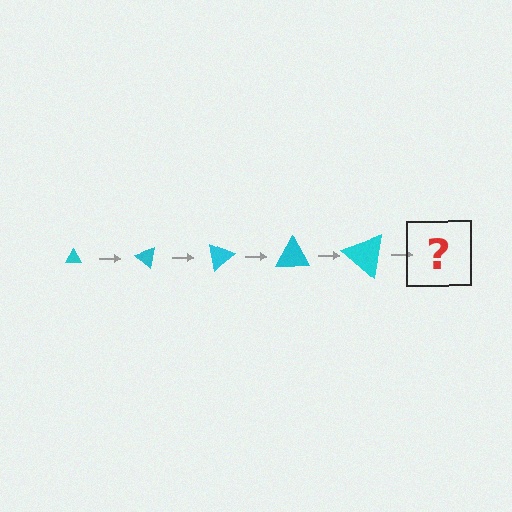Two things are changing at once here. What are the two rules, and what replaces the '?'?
The two rules are that the triangle grows larger each step and it rotates 40 degrees each step. The '?' should be a triangle, larger than the previous one and rotated 200 degrees from the start.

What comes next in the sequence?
The next element should be a triangle, larger than the previous one and rotated 200 degrees from the start.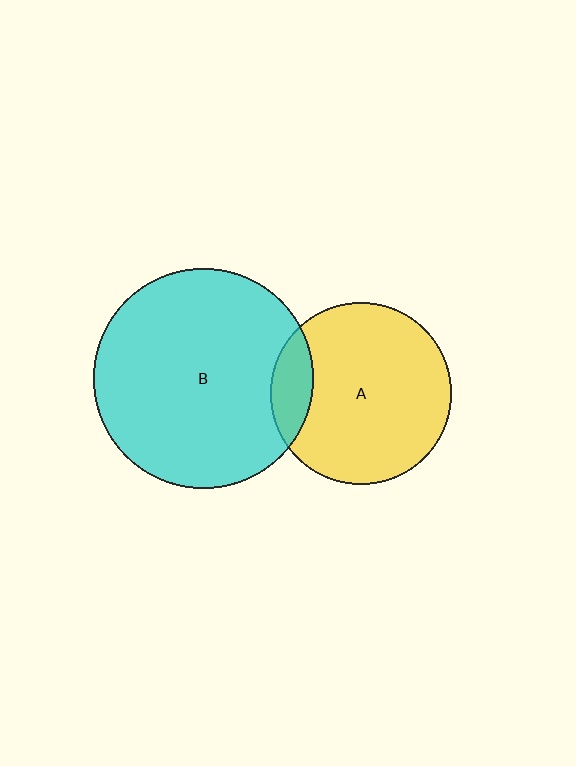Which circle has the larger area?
Circle B (cyan).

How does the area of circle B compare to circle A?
Approximately 1.5 times.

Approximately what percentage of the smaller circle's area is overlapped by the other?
Approximately 15%.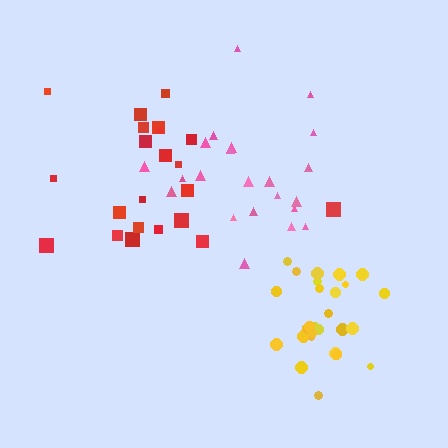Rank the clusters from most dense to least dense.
yellow, pink, red.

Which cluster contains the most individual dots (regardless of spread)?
Yellow (28).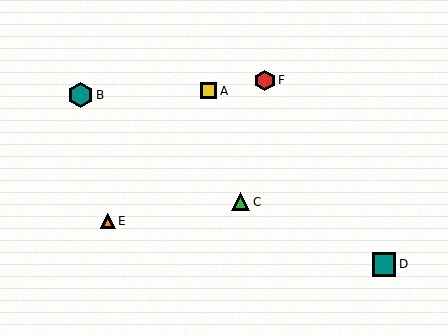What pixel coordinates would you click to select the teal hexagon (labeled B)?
Click at (81, 95) to select the teal hexagon B.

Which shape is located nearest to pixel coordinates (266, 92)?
The red hexagon (labeled F) at (265, 80) is nearest to that location.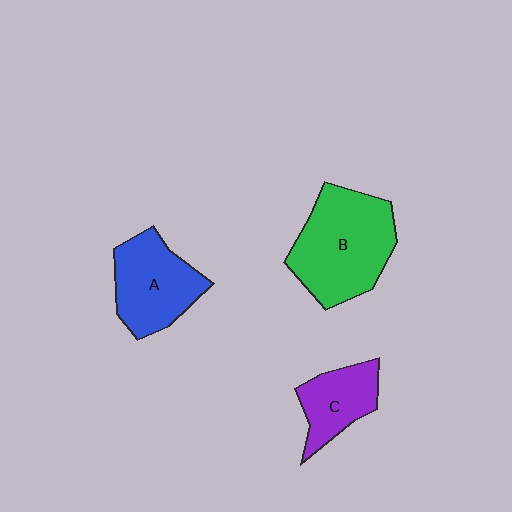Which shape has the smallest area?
Shape C (purple).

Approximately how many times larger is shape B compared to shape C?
Approximately 1.9 times.